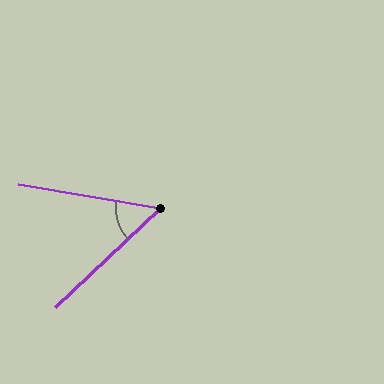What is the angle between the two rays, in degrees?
Approximately 53 degrees.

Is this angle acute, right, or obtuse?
It is acute.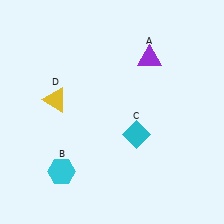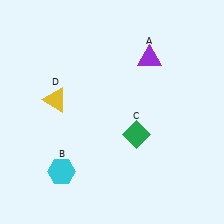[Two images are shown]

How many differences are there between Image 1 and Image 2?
There is 1 difference between the two images.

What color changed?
The diamond (C) changed from cyan in Image 1 to green in Image 2.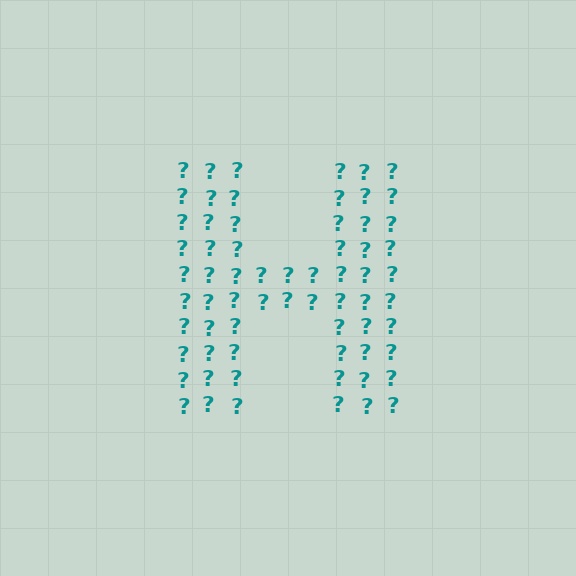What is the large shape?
The large shape is the letter H.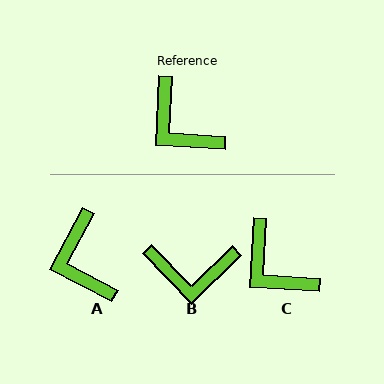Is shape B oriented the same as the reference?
No, it is off by about 47 degrees.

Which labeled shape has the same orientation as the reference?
C.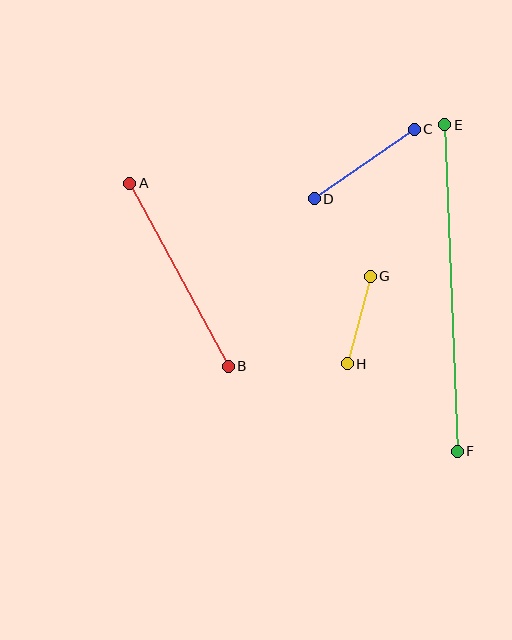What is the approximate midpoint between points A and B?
The midpoint is at approximately (179, 275) pixels.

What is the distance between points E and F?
The distance is approximately 327 pixels.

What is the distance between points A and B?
The distance is approximately 208 pixels.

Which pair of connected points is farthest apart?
Points E and F are farthest apart.